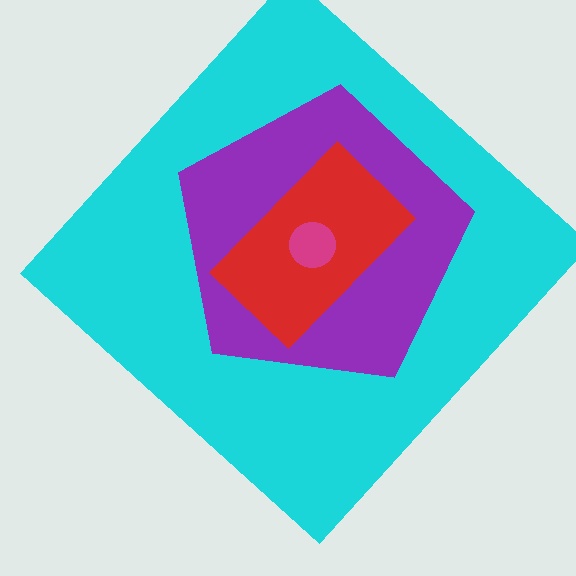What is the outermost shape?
The cyan diamond.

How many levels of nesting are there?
4.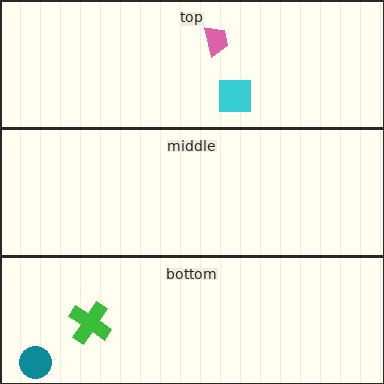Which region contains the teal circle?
The bottom region.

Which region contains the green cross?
The bottom region.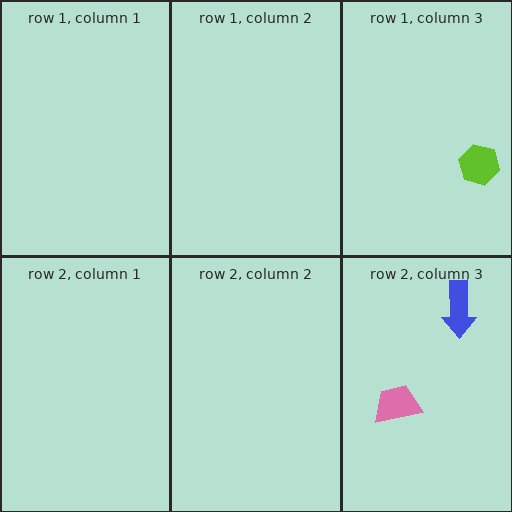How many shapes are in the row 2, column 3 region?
2.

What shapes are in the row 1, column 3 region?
The lime hexagon.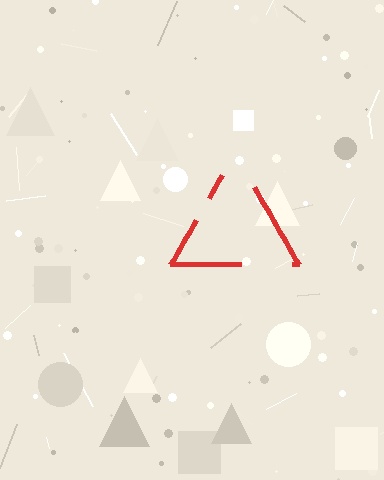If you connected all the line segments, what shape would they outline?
They would outline a triangle.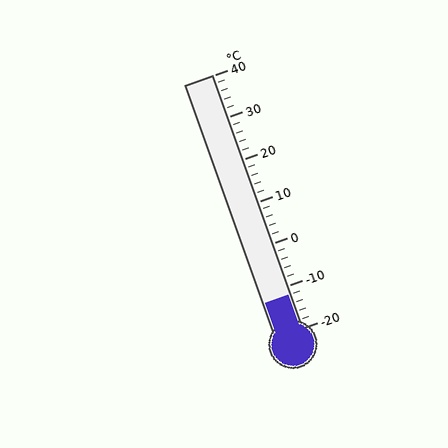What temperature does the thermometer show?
The thermometer shows approximately -12°C.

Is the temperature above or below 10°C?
The temperature is below 10°C.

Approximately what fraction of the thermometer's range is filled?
The thermometer is filled to approximately 15% of its range.